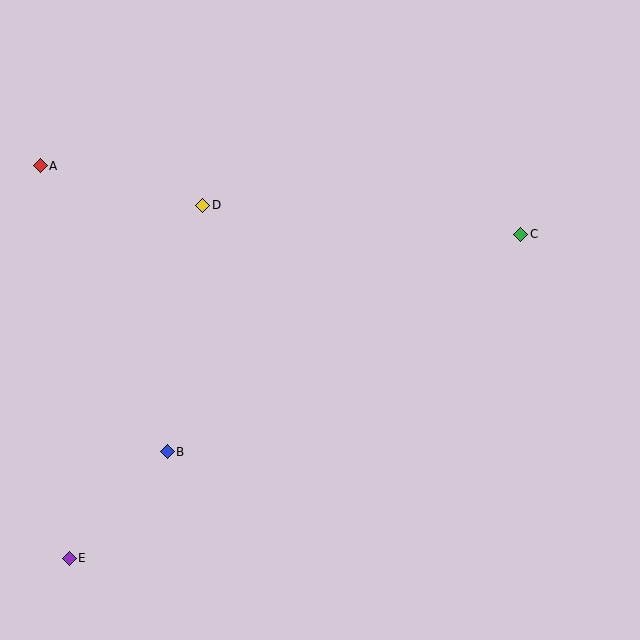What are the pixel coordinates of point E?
Point E is at (69, 558).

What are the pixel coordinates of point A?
Point A is at (40, 166).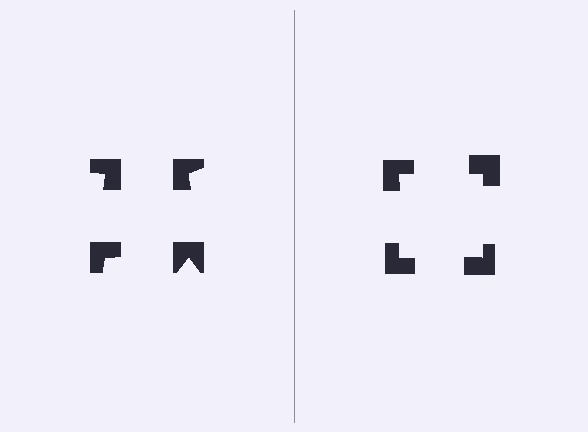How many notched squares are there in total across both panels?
8 — 4 on each side.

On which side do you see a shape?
An illusory square appears on the right side. On the left side the wedge cuts are rotated, so no coherent shape forms.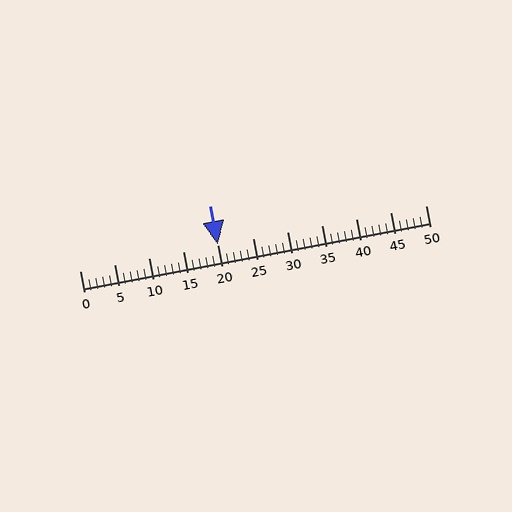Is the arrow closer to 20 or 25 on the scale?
The arrow is closer to 20.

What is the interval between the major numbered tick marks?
The major tick marks are spaced 5 units apart.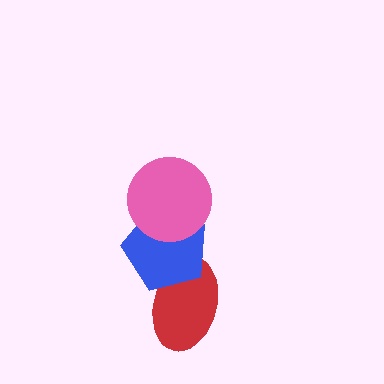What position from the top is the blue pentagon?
The blue pentagon is 2nd from the top.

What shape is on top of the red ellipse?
The blue pentagon is on top of the red ellipse.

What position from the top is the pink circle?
The pink circle is 1st from the top.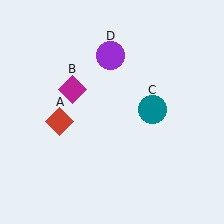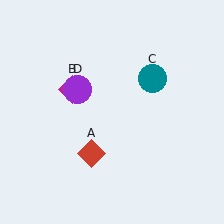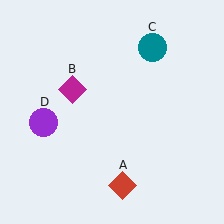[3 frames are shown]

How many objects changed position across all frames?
3 objects changed position: red diamond (object A), teal circle (object C), purple circle (object D).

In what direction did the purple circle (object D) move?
The purple circle (object D) moved down and to the left.